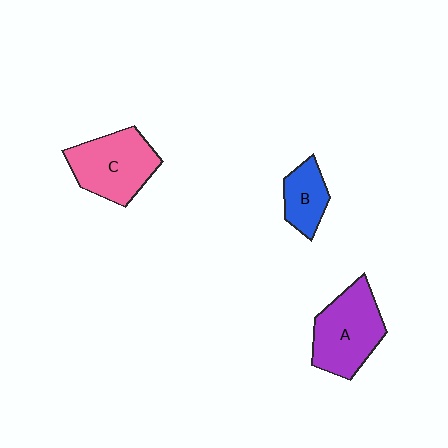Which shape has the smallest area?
Shape B (blue).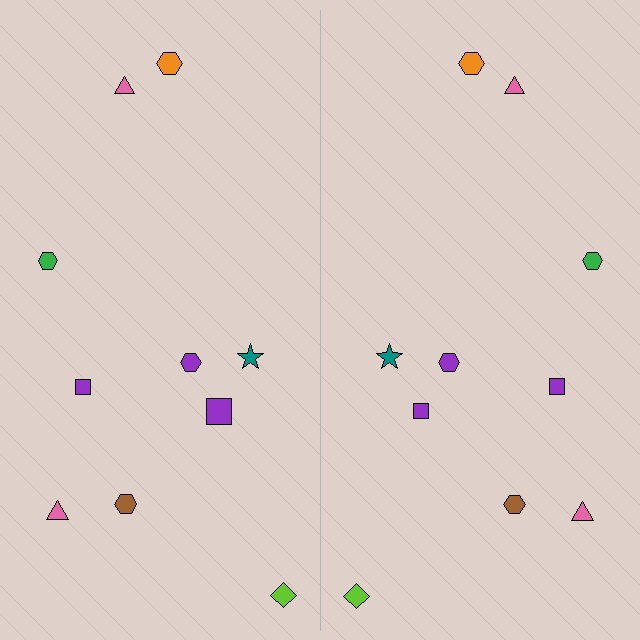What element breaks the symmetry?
The purple square on the right side has a different size than its mirror counterpart.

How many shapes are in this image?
There are 20 shapes in this image.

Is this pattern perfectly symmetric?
No, the pattern is not perfectly symmetric. The purple square on the right side has a different size than its mirror counterpart.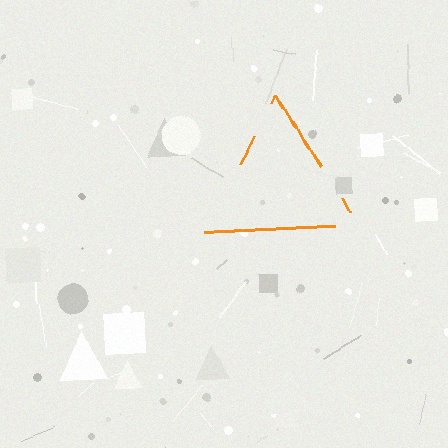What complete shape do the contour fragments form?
The contour fragments form a triangle.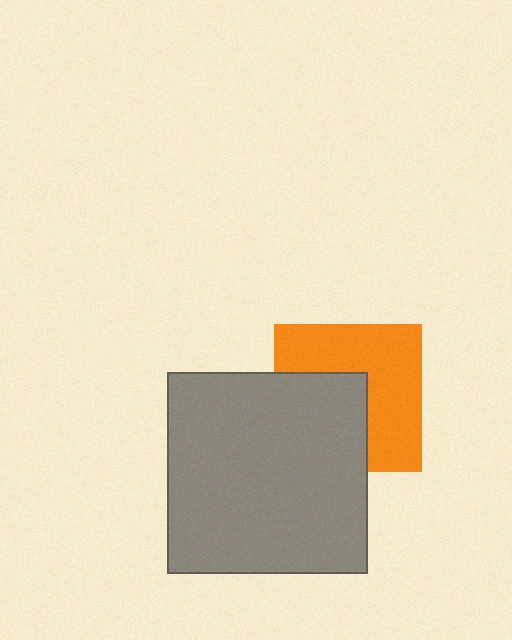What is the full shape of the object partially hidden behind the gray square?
The partially hidden object is an orange square.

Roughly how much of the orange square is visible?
About half of it is visible (roughly 57%).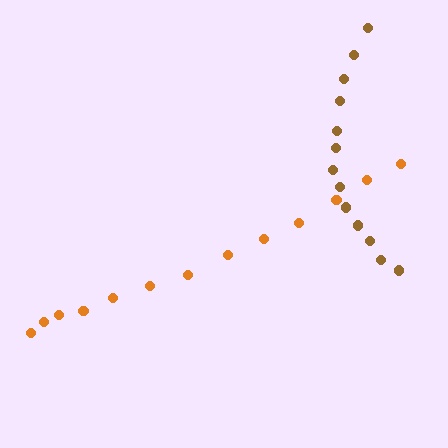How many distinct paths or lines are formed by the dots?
There are 2 distinct paths.